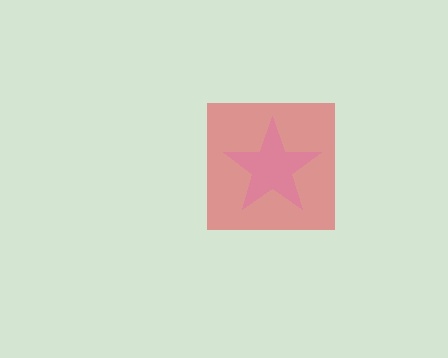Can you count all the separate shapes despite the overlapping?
Yes, there are 2 separate shapes.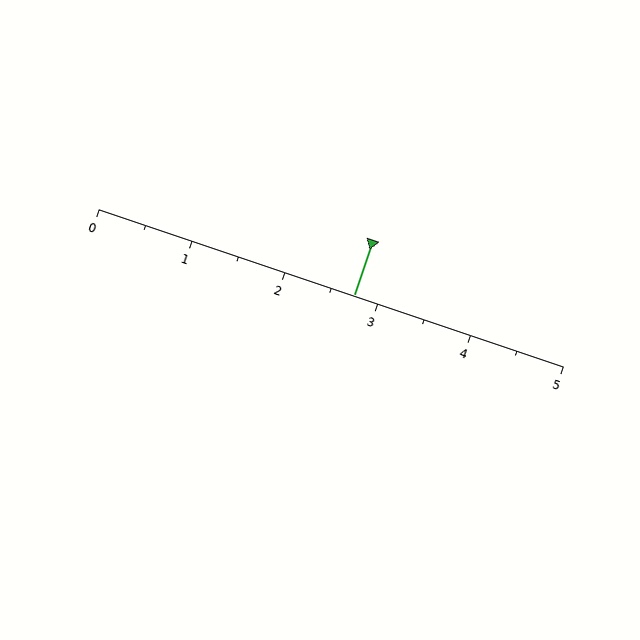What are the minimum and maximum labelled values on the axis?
The axis runs from 0 to 5.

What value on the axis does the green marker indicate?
The marker indicates approximately 2.8.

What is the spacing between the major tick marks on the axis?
The major ticks are spaced 1 apart.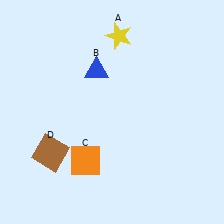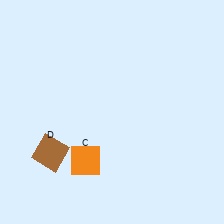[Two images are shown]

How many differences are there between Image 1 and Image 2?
There are 2 differences between the two images.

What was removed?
The yellow star (A), the blue triangle (B) were removed in Image 2.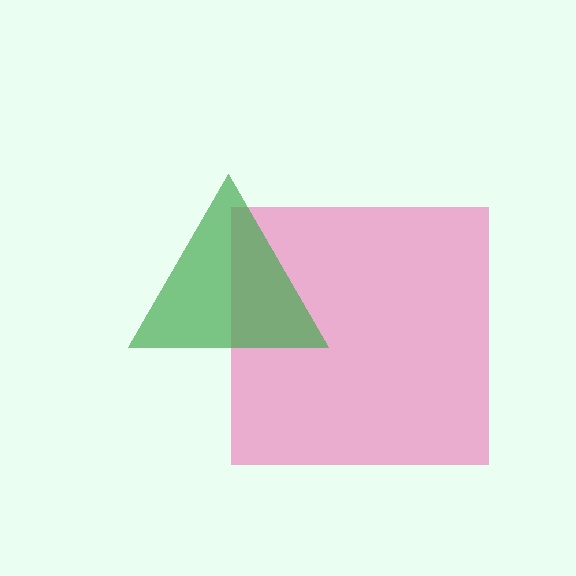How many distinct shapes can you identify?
There are 2 distinct shapes: a pink square, a green triangle.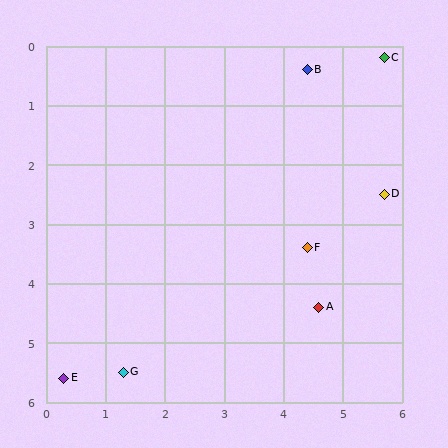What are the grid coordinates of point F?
Point F is at approximately (4.4, 3.4).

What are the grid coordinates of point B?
Point B is at approximately (4.4, 0.4).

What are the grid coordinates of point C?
Point C is at approximately (5.7, 0.2).